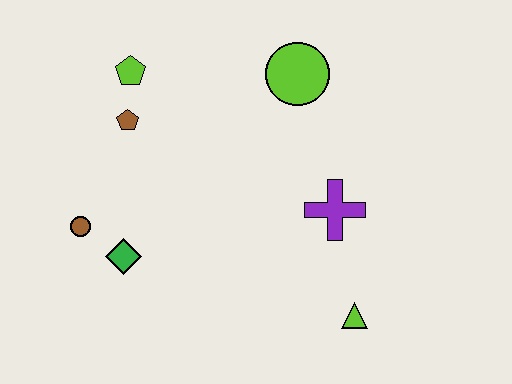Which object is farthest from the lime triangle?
The lime pentagon is farthest from the lime triangle.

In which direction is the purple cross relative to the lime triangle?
The purple cross is above the lime triangle.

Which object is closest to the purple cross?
The lime triangle is closest to the purple cross.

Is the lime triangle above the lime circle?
No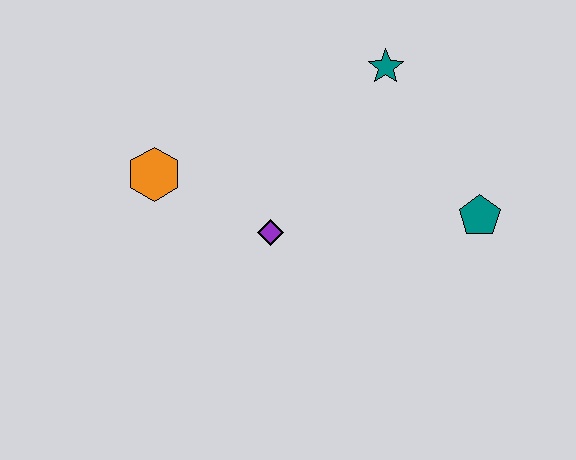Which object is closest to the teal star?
The teal pentagon is closest to the teal star.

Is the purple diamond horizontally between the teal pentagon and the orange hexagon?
Yes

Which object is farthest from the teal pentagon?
The orange hexagon is farthest from the teal pentagon.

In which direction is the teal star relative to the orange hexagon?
The teal star is to the right of the orange hexagon.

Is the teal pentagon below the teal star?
Yes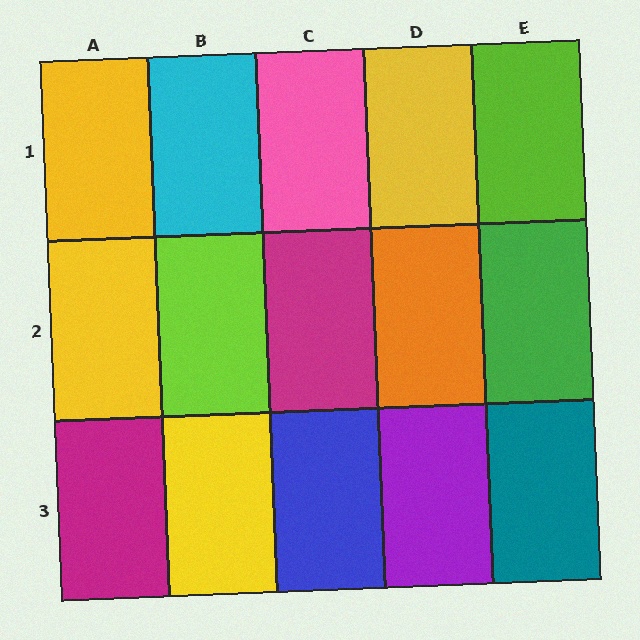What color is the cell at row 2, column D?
Orange.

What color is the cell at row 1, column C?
Pink.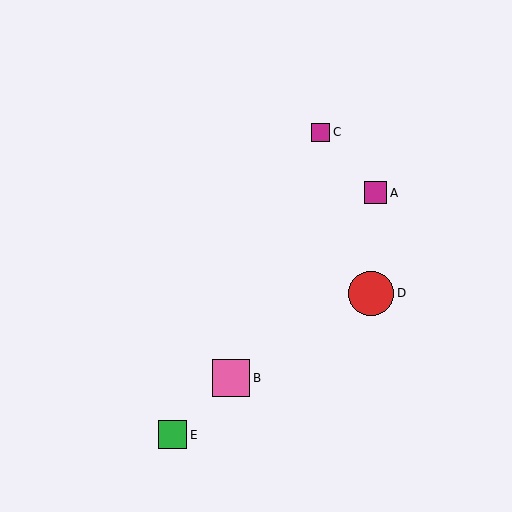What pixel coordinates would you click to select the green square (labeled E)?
Click at (172, 435) to select the green square E.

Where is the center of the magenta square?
The center of the magenta square is at (376, 193).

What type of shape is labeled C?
Shape C is a magenta square.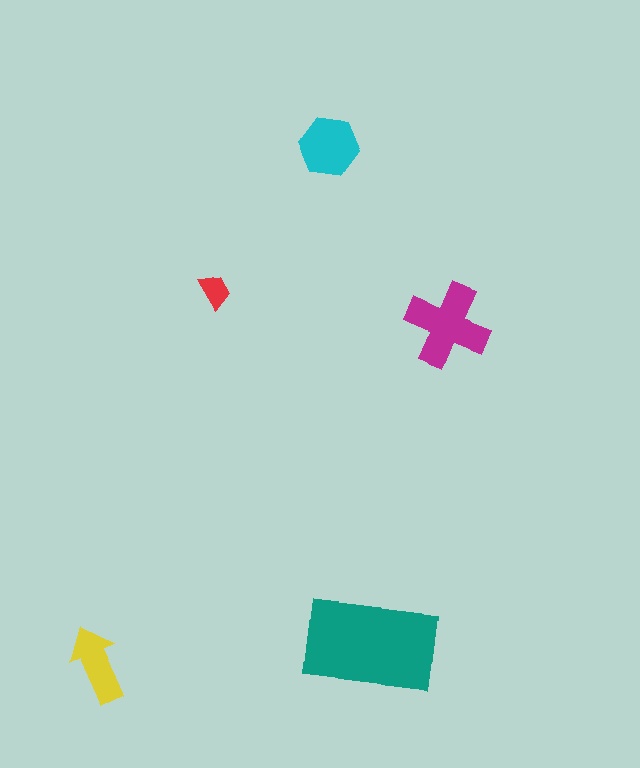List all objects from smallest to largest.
The red trapezoid, the yellow arrow, the cyan hexagon, the magenta cross, the teal rectangle.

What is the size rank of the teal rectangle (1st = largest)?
1st.